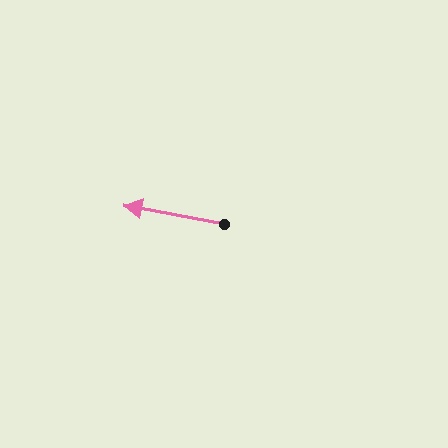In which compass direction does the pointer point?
West.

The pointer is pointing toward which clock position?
Roughly 9 o'clock.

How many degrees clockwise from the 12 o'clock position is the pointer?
Approximately 280 degrees.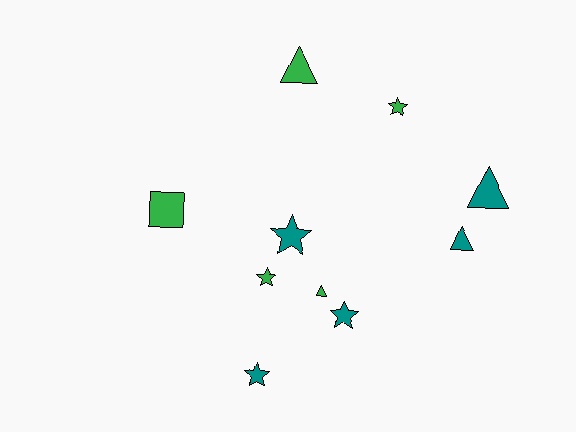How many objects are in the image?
There are 10 objects.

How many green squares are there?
There is 1 green square.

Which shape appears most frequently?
Star, with 5 objects.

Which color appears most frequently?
Green, with 5 objects.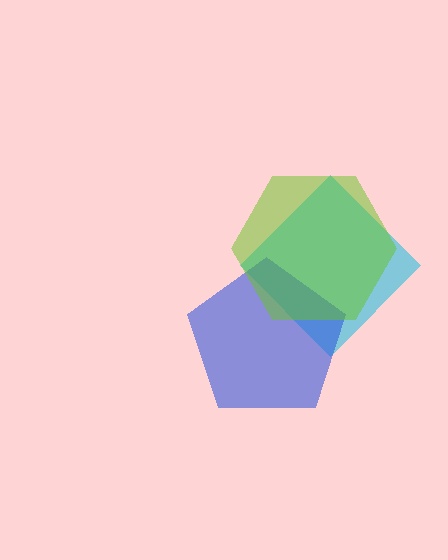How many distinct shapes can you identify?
There are 3 distinct shapes: a cyan diamond, a blue pentagon, a lime hexagon.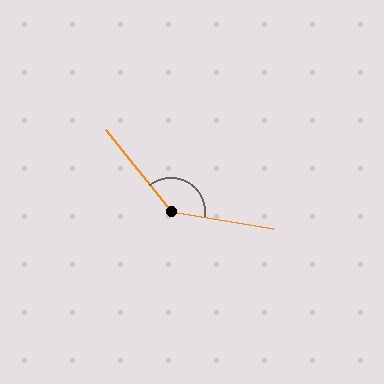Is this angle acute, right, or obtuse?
It is obtuse.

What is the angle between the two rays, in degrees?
Approximately 138 degrees.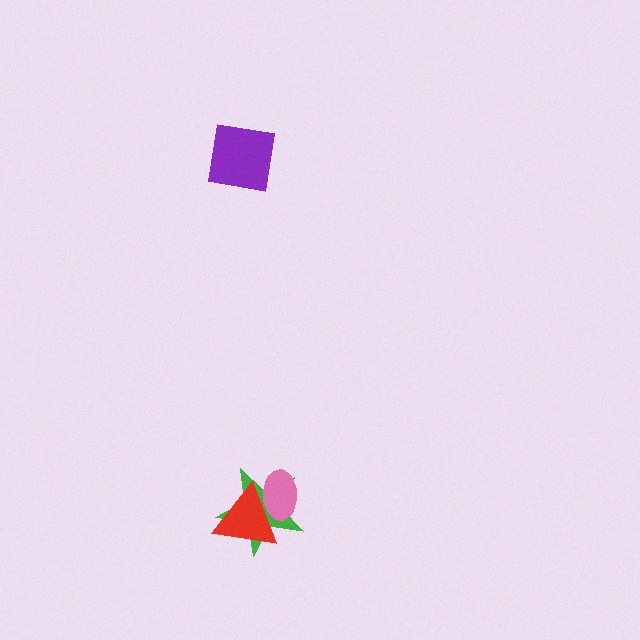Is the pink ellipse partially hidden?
Yes, it is partially covered by another shape.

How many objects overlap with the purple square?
0 objects overlap with the purple square.